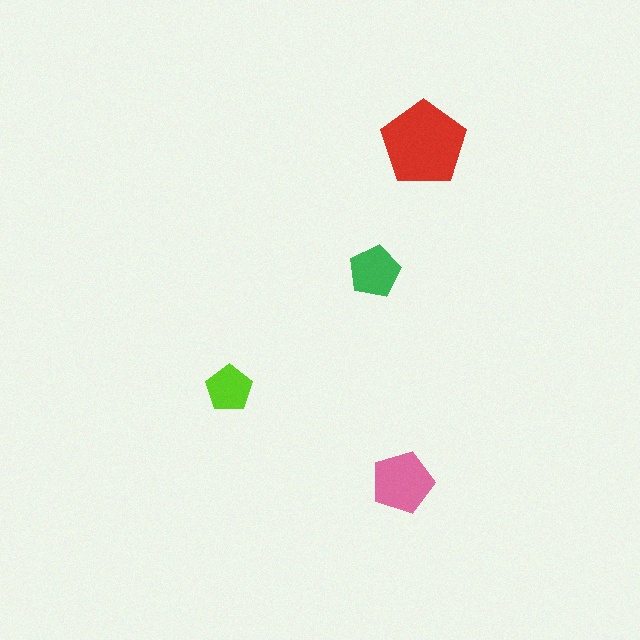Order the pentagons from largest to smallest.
the red one, the pink one, the green one, the lime one.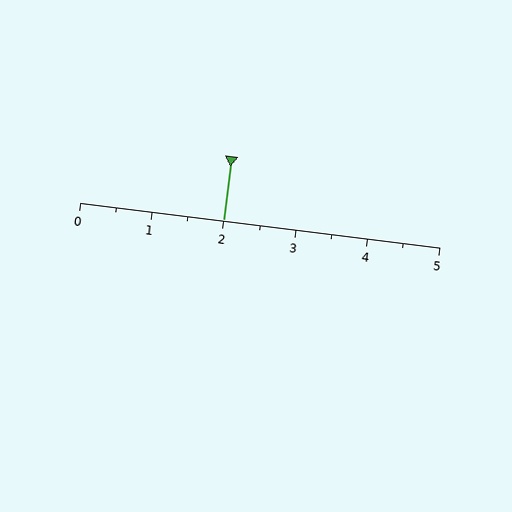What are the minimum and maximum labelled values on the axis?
The axis runs from 0 to 5.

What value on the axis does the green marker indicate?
The marker indicates approximately 2.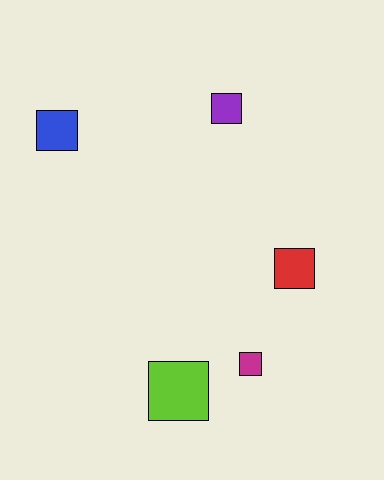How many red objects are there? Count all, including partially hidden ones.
There is 1 red object.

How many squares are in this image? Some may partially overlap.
There are 5 squares.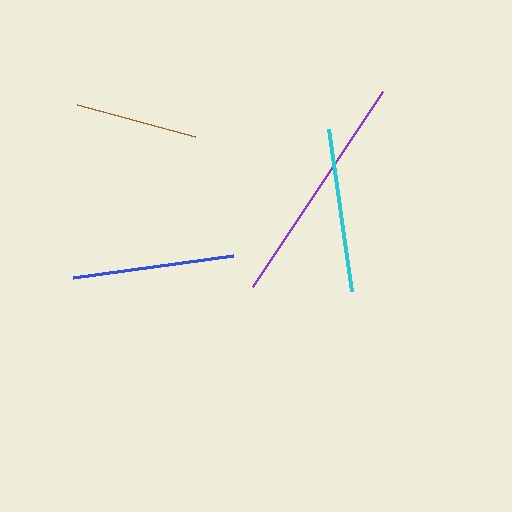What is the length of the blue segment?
The blue segment is approximately 162 pixels long.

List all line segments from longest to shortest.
From longest to shortest: purple, cyan, blue, brown.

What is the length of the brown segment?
The brown segment is approximately 122 pixels long.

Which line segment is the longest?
The purple line is the longest at approximately 234 pixels.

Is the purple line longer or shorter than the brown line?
The purple line is longer than the brown line.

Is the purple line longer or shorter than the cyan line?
The purple line is longer than the cyan line.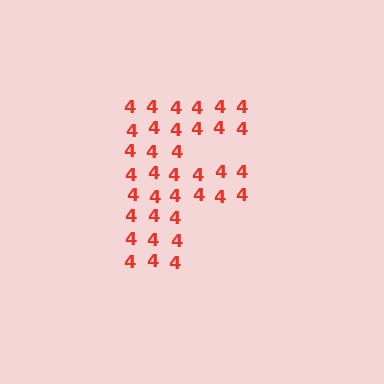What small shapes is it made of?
It is made of small digit 4's.